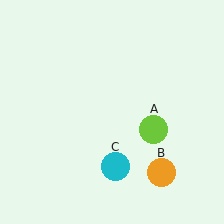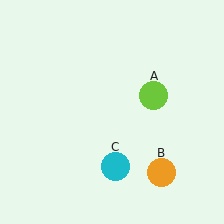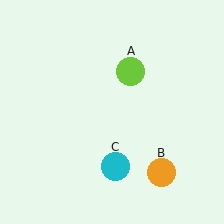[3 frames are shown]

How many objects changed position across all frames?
1 object changed position: lime circle (object A).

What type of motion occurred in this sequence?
The lime circle (object A) rotated counterclockwise around the center of the scene.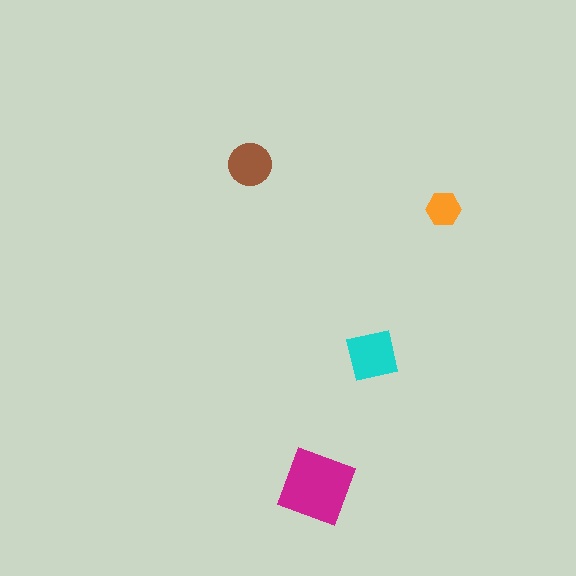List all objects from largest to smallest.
The magenta square, the cyan square, the brown circle, the orange hexagon.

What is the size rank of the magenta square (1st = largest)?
1st.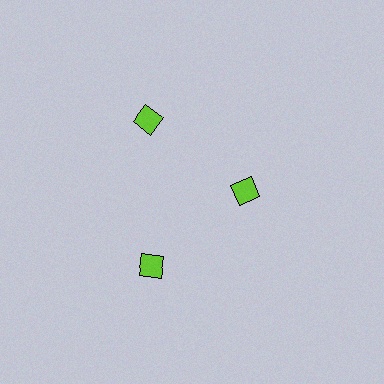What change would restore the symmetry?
The symmetry would be restored by moving it outward, back onto the ring so that all 3 diamonds sit at equal angles and equal distance from the center.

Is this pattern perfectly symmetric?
No. The 3 lime diamonds are arranged in a ring, but one element near the 3 o'clock position is pulled inward toward the center, breaking the 3-fold rotational symmetry.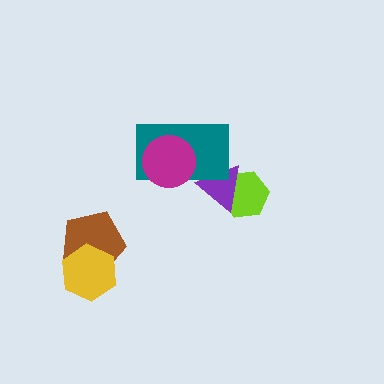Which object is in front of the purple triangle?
The teal rectangle is in front of the purple triangle.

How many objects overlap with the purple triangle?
2 objects overlap with the purple triangle.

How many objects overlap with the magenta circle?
1 object overlaps with the magenta circle.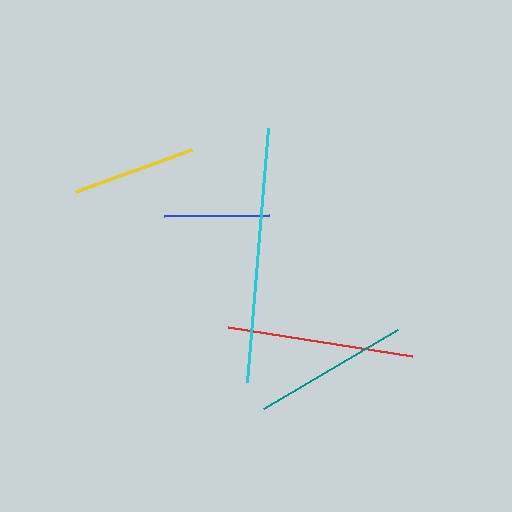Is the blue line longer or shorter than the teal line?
The teal line is longer than the blue line.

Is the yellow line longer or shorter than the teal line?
The teal line is longer than the yellow line.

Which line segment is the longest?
The cyan line is the longest at approximately 255 pixels.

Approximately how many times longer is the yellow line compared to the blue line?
The yellow line is approximately 1.2 times the length of the blue line.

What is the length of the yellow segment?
The yellow segment is approximately 123 pixels long.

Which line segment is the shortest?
The blue line is the shortest at approximately 105 pixels.